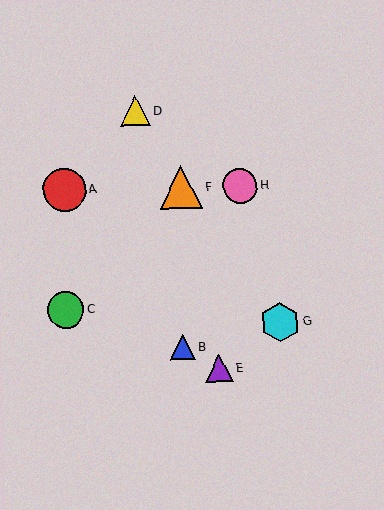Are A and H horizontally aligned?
Yes, both are at y≈190.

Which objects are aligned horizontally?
Objects A, F, H are aligned horizontally.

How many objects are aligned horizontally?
3 objects (A, F, H) are aligned horizontally.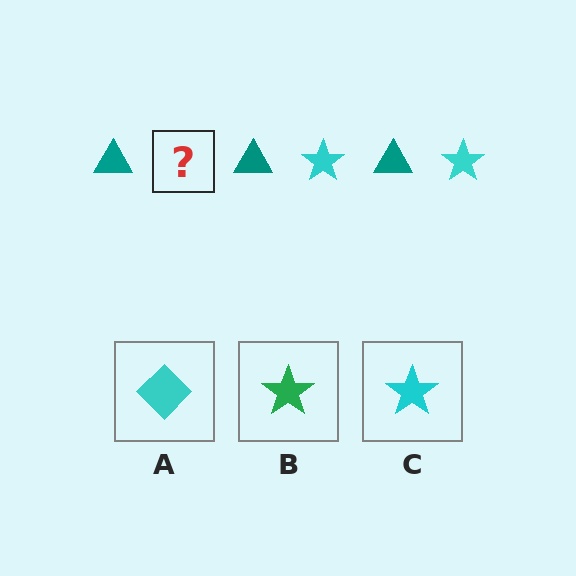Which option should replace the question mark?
Option C.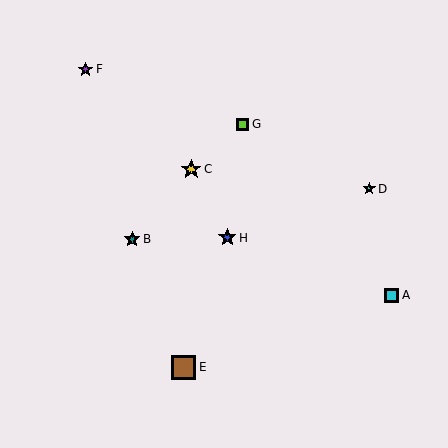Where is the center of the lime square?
The center of the lime square is at (243, 124).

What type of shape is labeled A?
Shape A is a cyan square.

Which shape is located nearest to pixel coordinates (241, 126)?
The lime square (labeled G) at (243, 124) is nearest to that location.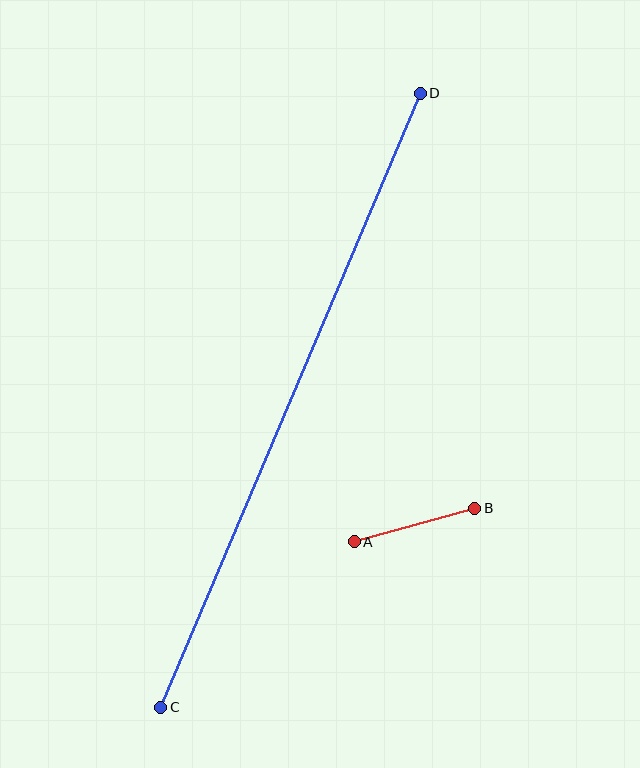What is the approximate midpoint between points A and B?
The midpoint is at approximately (414, 525) pixels.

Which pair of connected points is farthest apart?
Points C and D are farthest apart.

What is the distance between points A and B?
The distance is approximately 125 pixels.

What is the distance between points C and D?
The distance is approximately 667 pixels.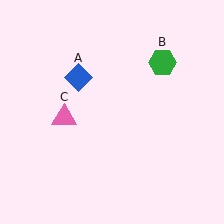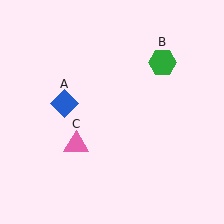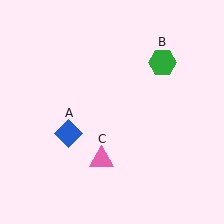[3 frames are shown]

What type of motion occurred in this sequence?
The blue diamond (object A), pink triangle (object C) rotated counterclockwise around the center of the scene.